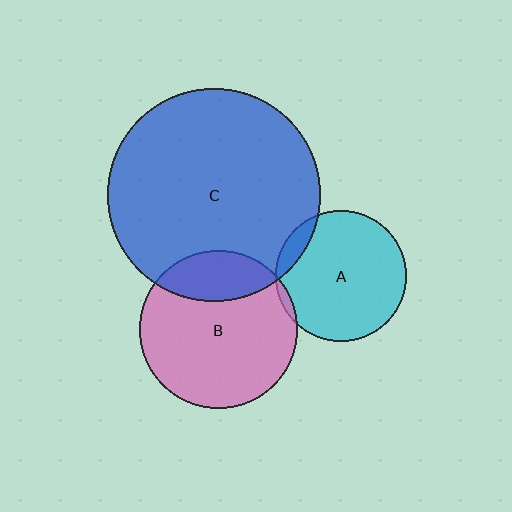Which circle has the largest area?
Circle C (blue).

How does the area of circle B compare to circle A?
Approximately 1.5 times.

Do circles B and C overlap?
Yes.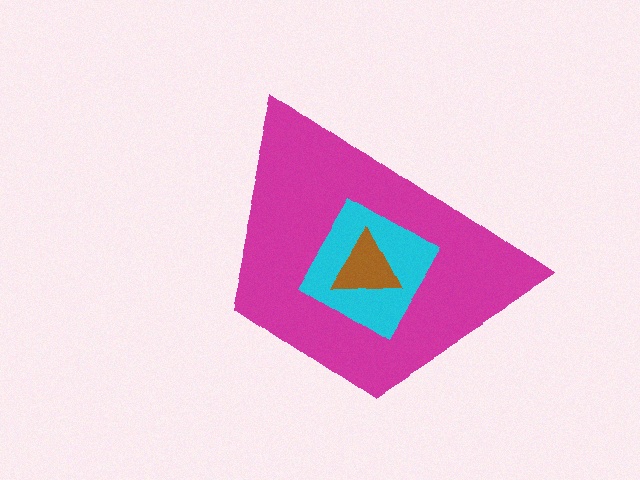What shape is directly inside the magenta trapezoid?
The cyan diamond.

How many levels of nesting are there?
3.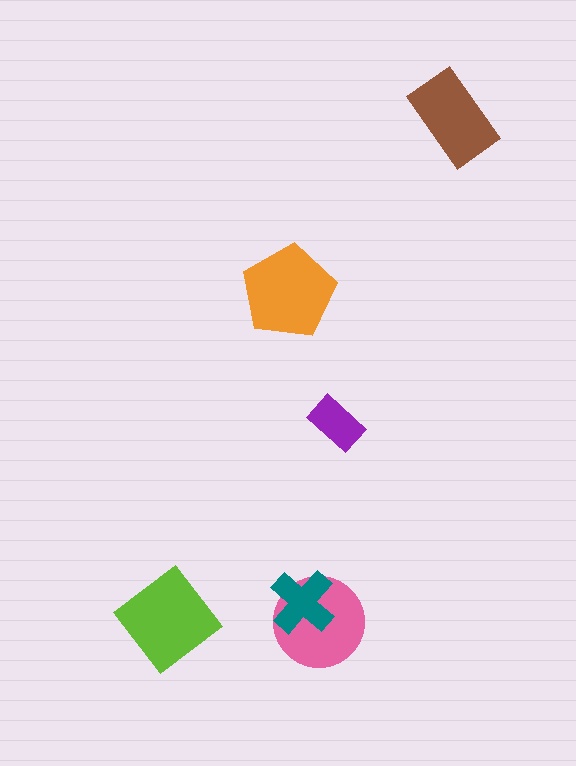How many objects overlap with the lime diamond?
0 objects overlap with the lime diamond.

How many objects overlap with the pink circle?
1 object overlaps with the pink circle.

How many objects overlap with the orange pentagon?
0 objects overlap with the orange pentagon.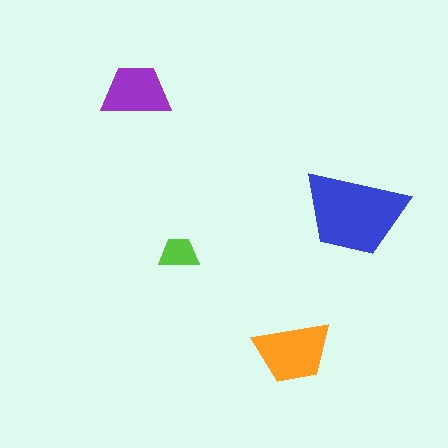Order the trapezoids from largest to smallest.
the blue one, the orange one, the purple one, the lime one.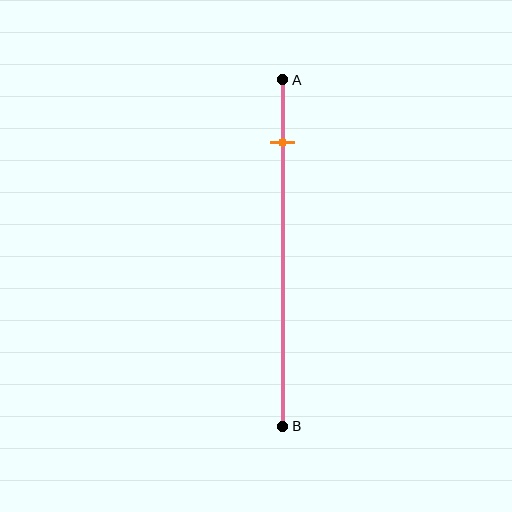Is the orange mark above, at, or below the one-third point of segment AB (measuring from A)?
The orange mark is above the one-third point of segment AB.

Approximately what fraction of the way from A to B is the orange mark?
The orange mark is approximately 20% of the way from A to B.